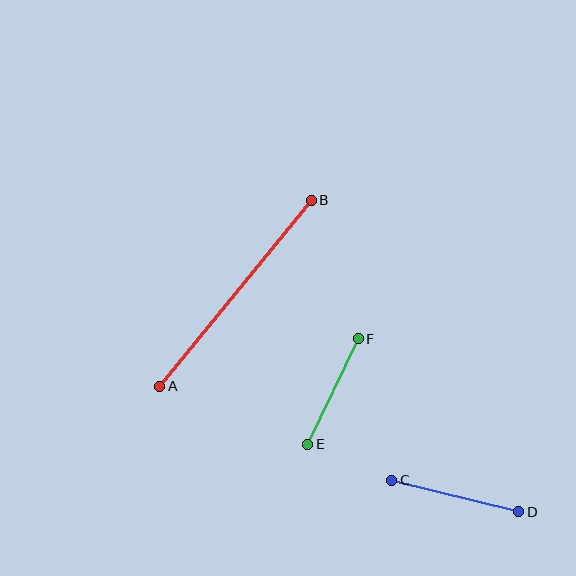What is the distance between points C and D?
The distance is approximately 131 pixels.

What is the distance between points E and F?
The distance is approximately 117 pixels.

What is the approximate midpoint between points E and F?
The midpoint is at approximately (333, 392) pixels.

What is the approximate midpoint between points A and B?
The midpoint is at approximately (236, 293) pixels.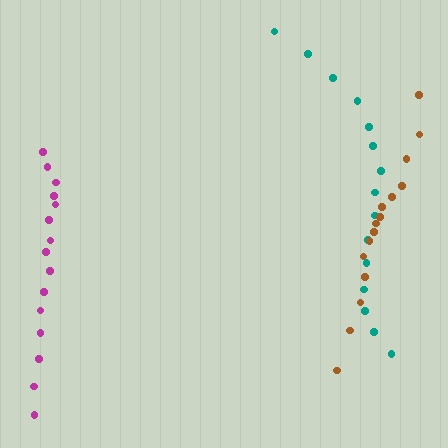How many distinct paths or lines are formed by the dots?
There are 3 distinct paths.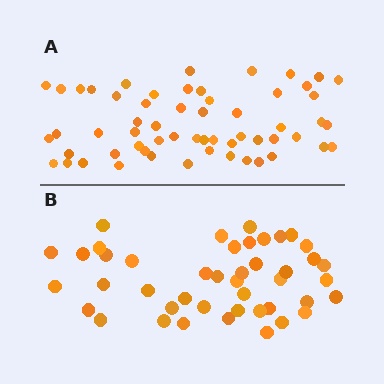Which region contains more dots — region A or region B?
Region A (the top region) has more dots.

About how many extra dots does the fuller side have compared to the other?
Region A has approximately 15 more dots than region B.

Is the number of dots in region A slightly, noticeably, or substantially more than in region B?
Region A has noticeably more, but not dramatically so. The ratio is roughly 1.3 to 1.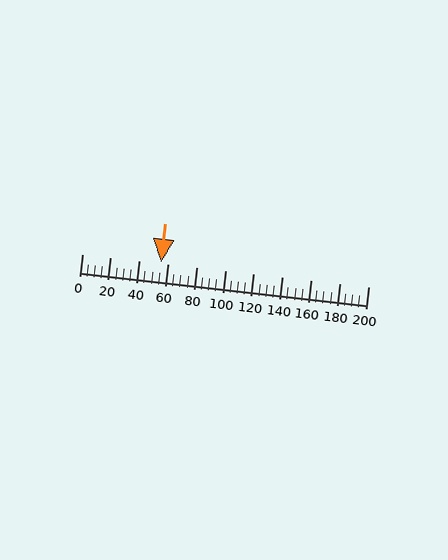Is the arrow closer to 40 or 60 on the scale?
The arrow is closer to 60.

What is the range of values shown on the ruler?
The ruler shows values from 0 to 200.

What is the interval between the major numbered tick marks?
The major tick marks are spaced 20 units apart.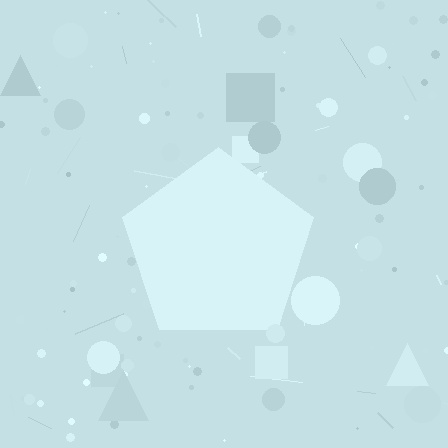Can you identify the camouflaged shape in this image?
The camouflaged shape is a pentagon.